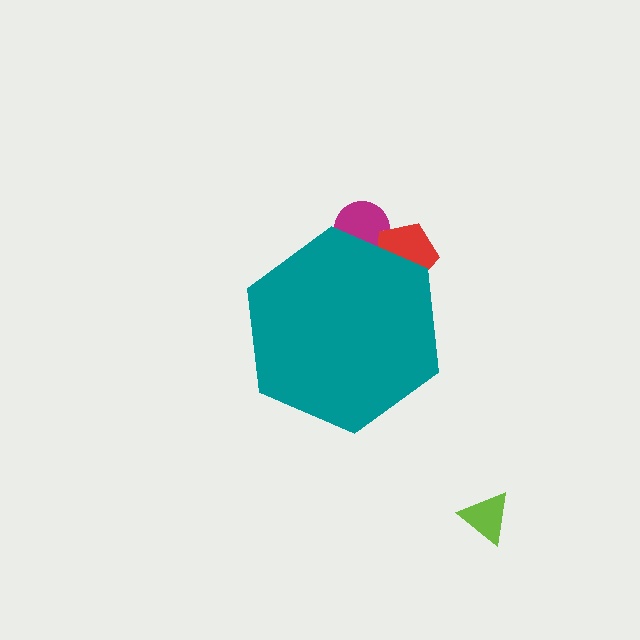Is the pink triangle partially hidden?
Yes, the pink triangle is partially hidden behind the teal hexagon.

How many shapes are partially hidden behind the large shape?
3 shapes are partially hidden.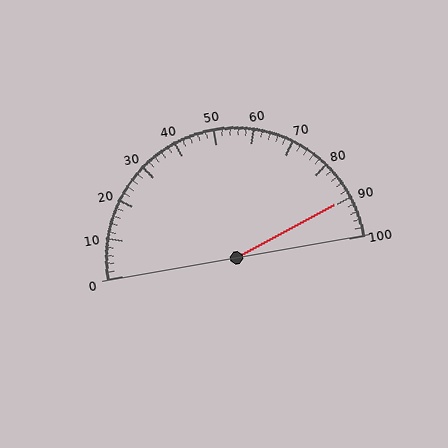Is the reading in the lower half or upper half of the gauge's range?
The reading is in the upper half of the range (0 to 100).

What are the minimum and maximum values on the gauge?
The gauge ranges from 0 to 100.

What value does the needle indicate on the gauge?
The needle indicates approximately 90.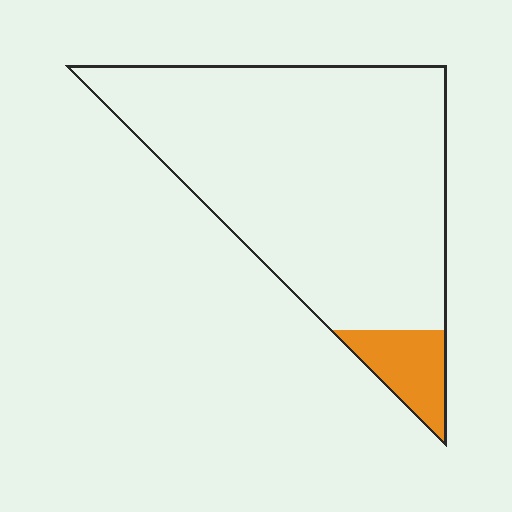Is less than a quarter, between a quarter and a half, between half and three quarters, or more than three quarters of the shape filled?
Less than a quarter.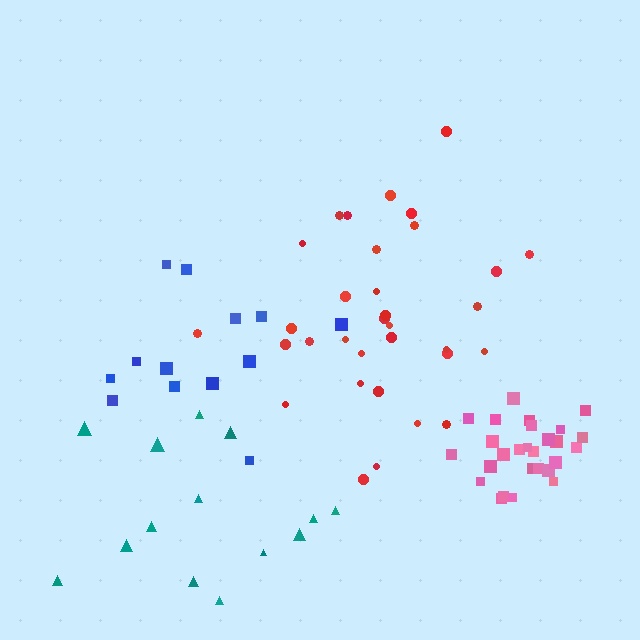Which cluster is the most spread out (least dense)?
Teal.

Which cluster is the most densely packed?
Pink.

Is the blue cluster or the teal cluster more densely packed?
Blue.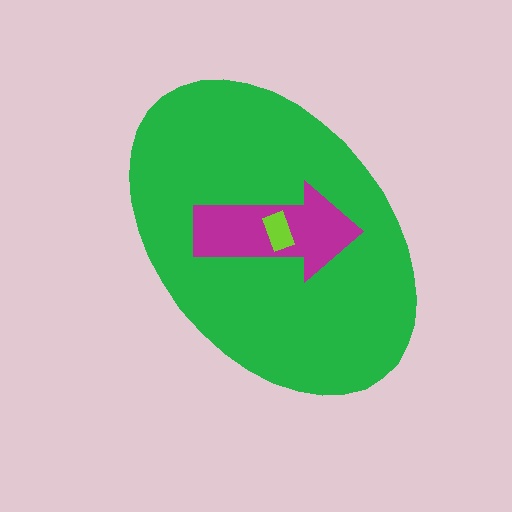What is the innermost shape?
The lime rectangle.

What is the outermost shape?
The green ellipse.